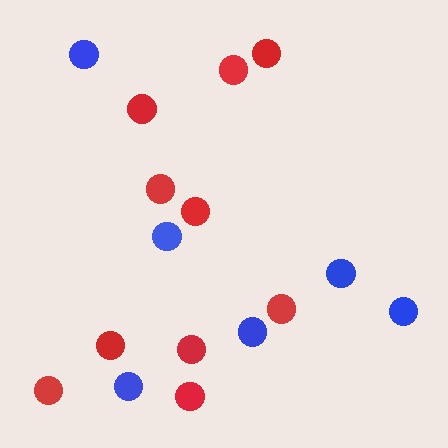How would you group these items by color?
There are 2 groups: one group of blue circles (6) and one group of red circles (10).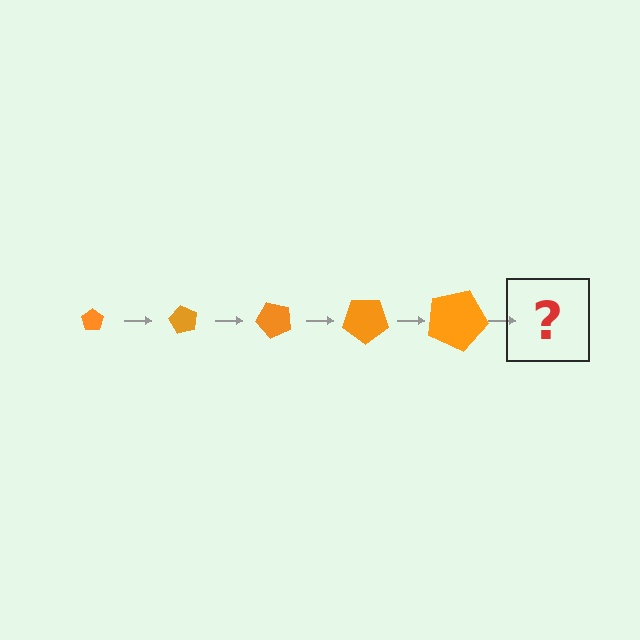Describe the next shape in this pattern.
It should be a pentagon, larger than the previous one and rotated 300 degrees from the start.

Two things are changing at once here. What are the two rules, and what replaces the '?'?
The two rules are that the pentagon grows larger each step and it rotates 60 degrees each step. The '?' should be a pentagon, larger than the previous one and rotated 300 degrees from the start.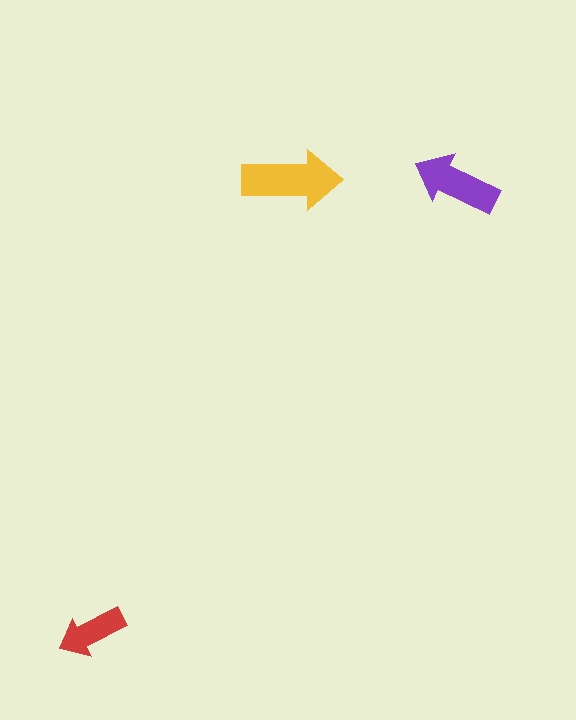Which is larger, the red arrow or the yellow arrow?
The yellow one.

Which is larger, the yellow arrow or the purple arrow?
The yellow one.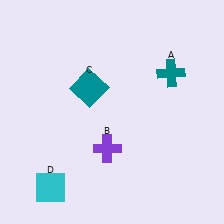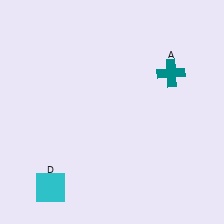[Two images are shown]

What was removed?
The purple cross (B), the teal square (C) were removed in Image 2.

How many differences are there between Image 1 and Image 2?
There are 2 differences between the two images.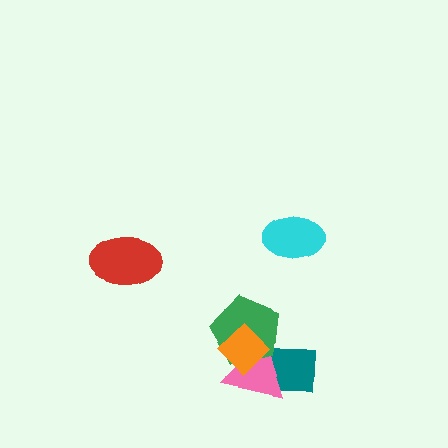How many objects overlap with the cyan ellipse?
0 objects overlap with the cyan ellipse.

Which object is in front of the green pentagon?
The orange diamond is in front of the green pentagon.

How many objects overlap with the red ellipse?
0 objects overlap with the red ellipse.